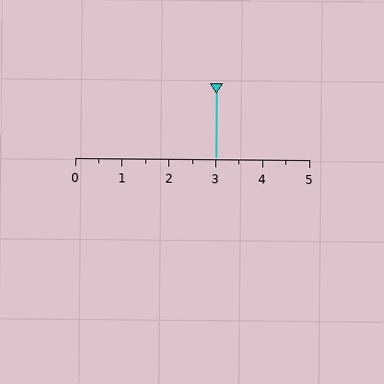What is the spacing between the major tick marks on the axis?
The major ticks are spaced 1 apart.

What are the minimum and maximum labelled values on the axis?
The axis runs from 0 to 5.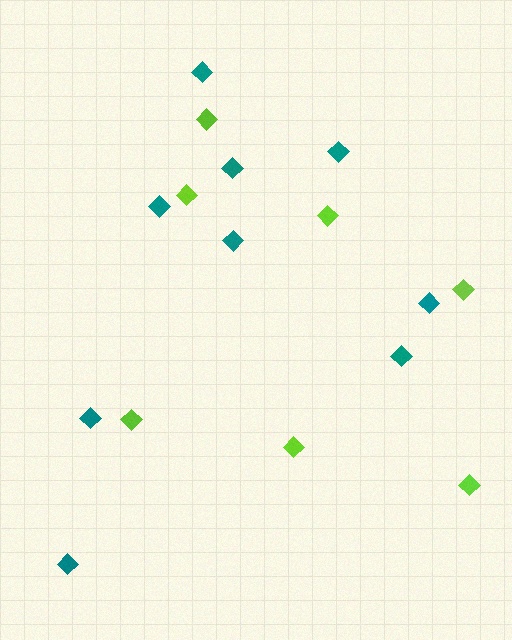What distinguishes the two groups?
There are 2 groups: one group of lime diamonds (7) and one group of teal diamonds (9).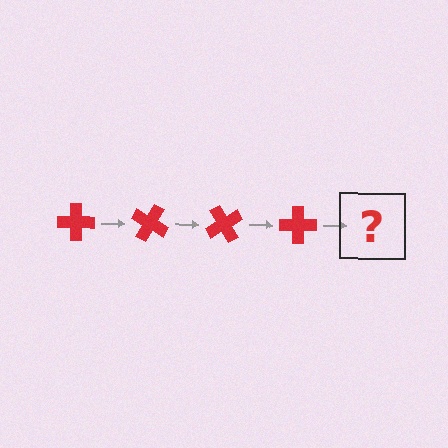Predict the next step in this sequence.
The next step is a red cross rotated 120 degrees.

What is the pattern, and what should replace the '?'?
The pattern is that the cross rotates 30 degrees each step. The '?' should be a red cross rotated 120 degrees.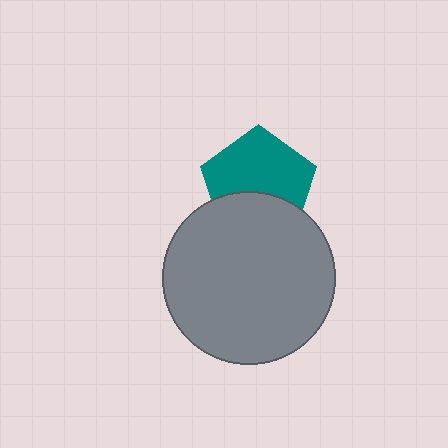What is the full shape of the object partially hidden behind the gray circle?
The partially hidden object is a teal pentagon.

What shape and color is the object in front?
The object in front is a gray circle.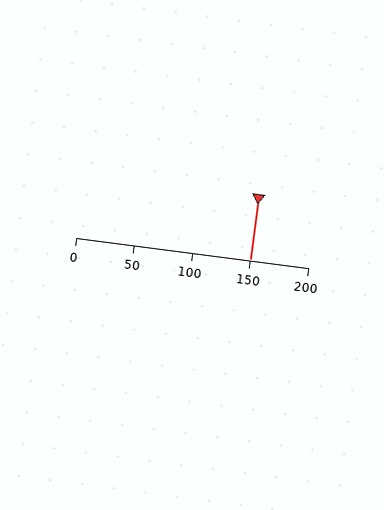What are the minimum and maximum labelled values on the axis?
The axis runs from 0 to 200.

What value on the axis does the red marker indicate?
The marker indicates approximately 150.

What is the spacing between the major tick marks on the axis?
The major ticks are spaced 50 apart.